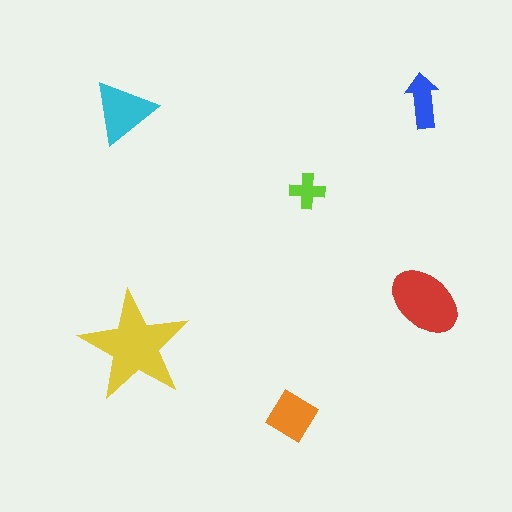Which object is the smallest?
The lime cross.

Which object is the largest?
The yellow star.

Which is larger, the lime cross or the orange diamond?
The orange diamond.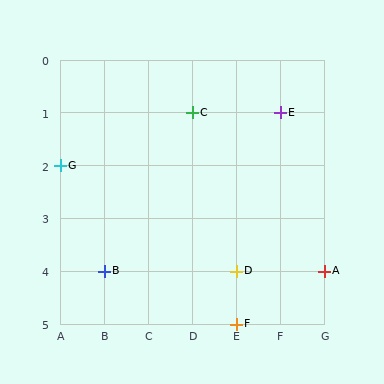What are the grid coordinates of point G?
Point G is at grid coordinates (A, 2).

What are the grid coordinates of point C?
Point C is at grid coordinates (D, 1).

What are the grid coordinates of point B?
Point B is at grid coordinates (B, 4).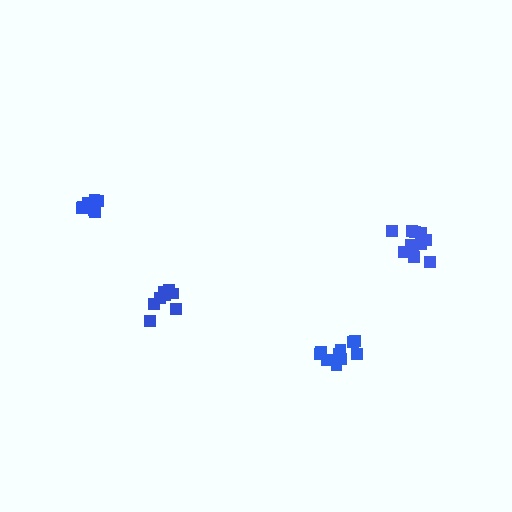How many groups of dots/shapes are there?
There are 4 groups.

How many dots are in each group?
Group 1: 8 dots, Group 2: 8 dots, Group 3: 12 dots, Group 4: 11 dots (39 total).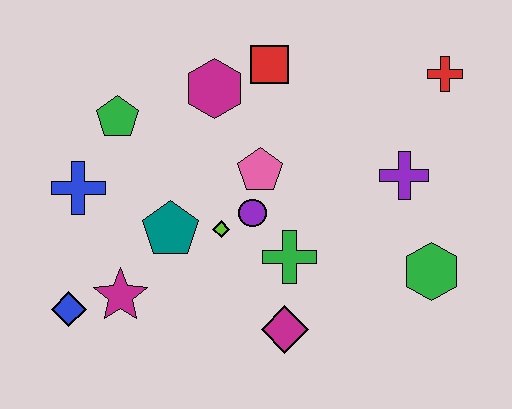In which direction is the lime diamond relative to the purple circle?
The lime diamond is to the left of the purple circle.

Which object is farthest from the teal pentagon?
The red cross is farthest from the teal pentagon.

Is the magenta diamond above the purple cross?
No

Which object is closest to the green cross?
The purple circle is closest to the green cross.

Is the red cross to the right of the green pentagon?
Yes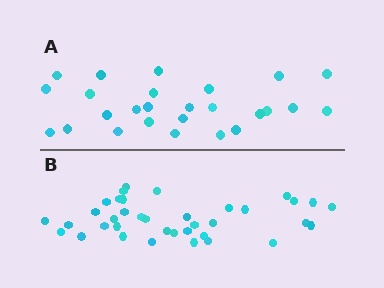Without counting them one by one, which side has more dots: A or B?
Region B (the bottom region) has more dots.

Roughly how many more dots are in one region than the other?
Region B has roughly 12 or so more dots than region A.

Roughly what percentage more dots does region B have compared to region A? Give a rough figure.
About 40% more.